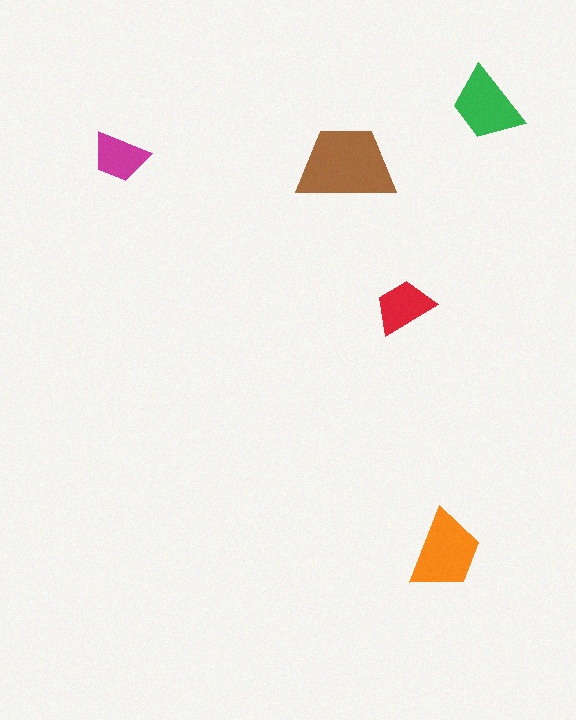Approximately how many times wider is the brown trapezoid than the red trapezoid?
About 1.5 times wider.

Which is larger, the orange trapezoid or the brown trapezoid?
The brown one.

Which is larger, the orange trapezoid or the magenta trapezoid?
The orange one.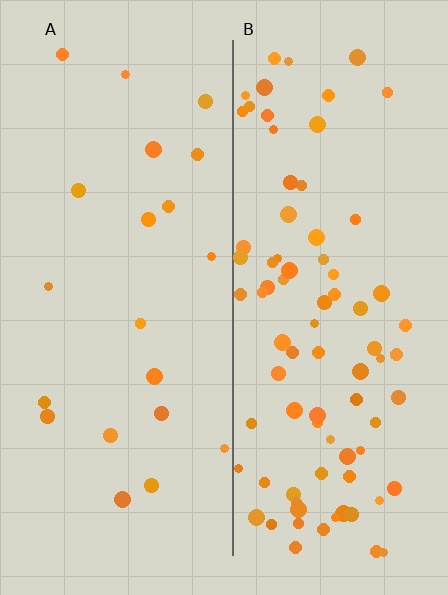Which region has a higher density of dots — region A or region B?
B (the right).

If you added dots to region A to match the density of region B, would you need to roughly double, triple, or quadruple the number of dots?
Approximately quadruple.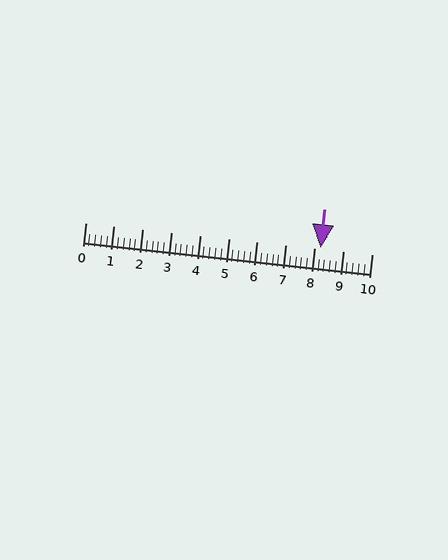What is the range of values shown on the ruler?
The ruler shows values from 0 to 10.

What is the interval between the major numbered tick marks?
The major tick marks are spaced 1 units apart.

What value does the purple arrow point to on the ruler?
The purple arrow points to approximately 8.2.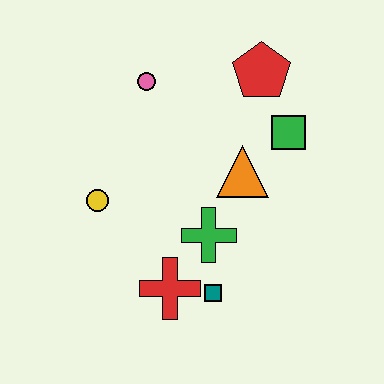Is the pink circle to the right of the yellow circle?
Yes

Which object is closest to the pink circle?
The red pentagon is closest to the pink circle.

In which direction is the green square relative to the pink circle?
The green square is to the right of the pink circle.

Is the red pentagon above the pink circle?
Yes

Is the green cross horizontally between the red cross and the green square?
Yes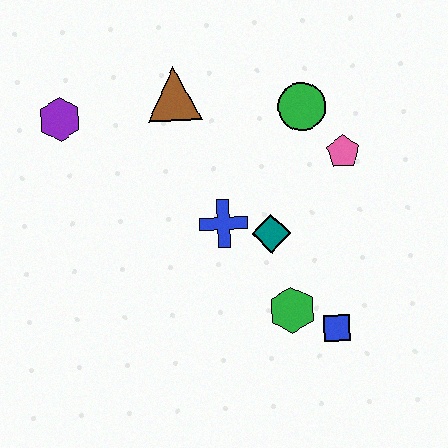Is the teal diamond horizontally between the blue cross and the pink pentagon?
Yes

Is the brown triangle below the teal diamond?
No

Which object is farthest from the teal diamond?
The purple hexagon is farthest from the teal diamond.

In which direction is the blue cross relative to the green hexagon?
The blue cross is above the green hexagon.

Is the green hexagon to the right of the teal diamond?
Yes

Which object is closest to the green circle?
The pink pentagon is closest to the green circle.